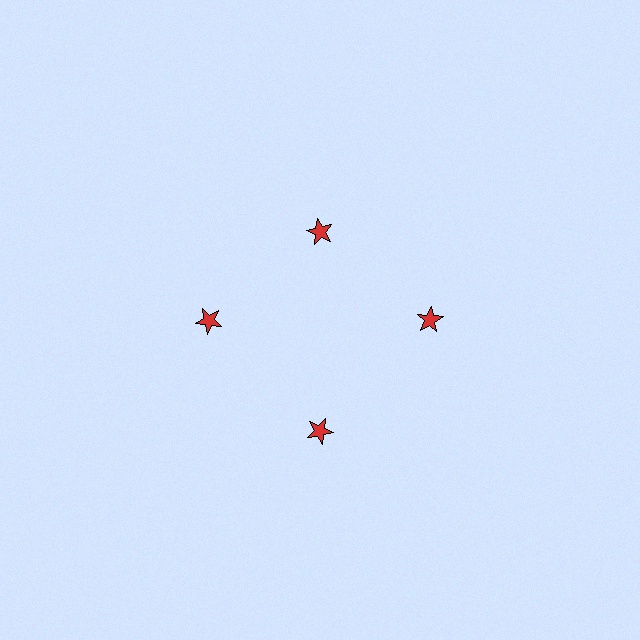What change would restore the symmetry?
The symmetry would be restored by moving it outward, back onto the ring so that all 4 stars sit at equal angles and equal distance from the center.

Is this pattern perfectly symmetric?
No. The 4 red stars are arranged in a ring, but one element near the 12 o'clock position is pulled inward toward the center, breaking the 4-fold rotational symmetry.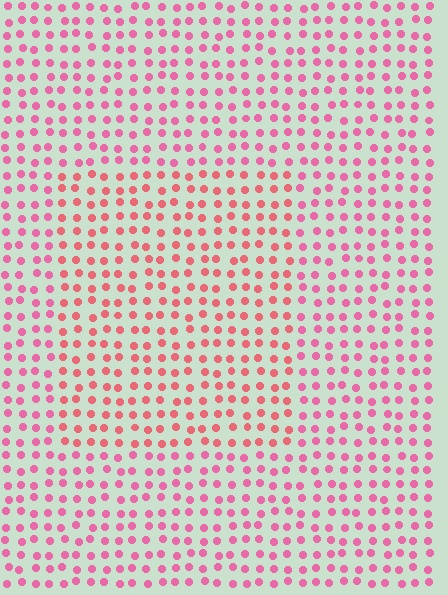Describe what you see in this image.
The image is filled with small pink elements in a uniform arrangement. A rectangle-shaped region is visible where the elements are tinted to a slightly different hue, forming a subtle color boundary.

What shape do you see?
I see a rectangle.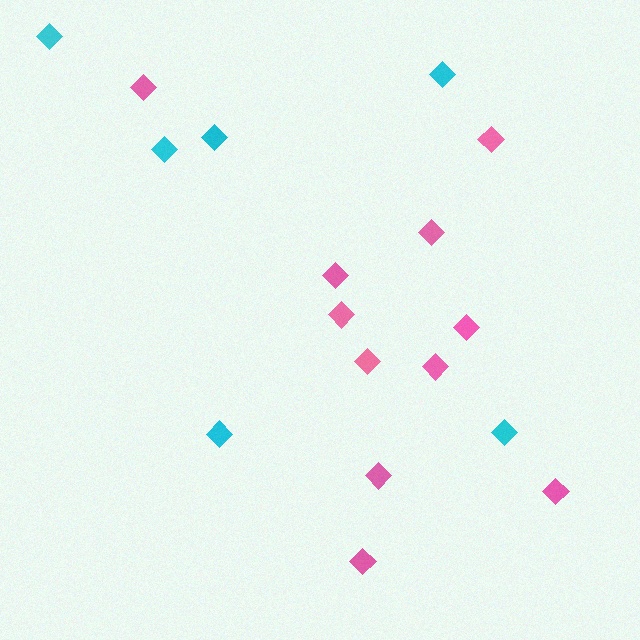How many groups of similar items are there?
There are 2 groups: one group of cyan diamonds (6) and one group of pink diamonds (11).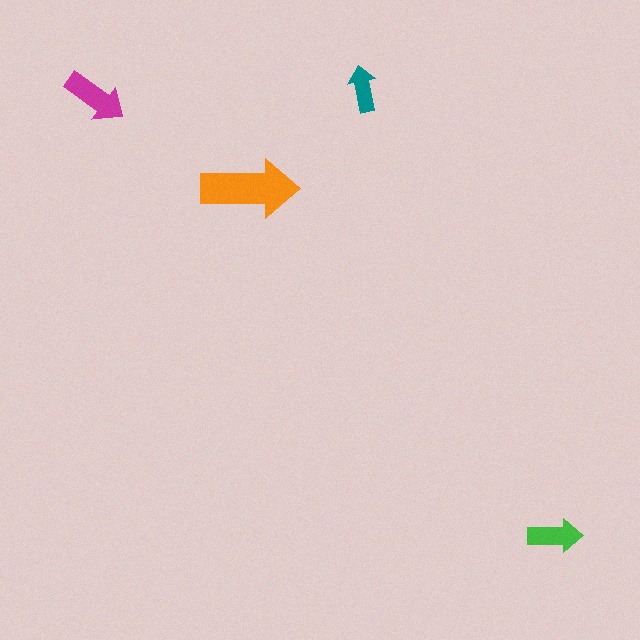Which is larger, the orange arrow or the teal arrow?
The orange one.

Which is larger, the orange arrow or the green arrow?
The orange one.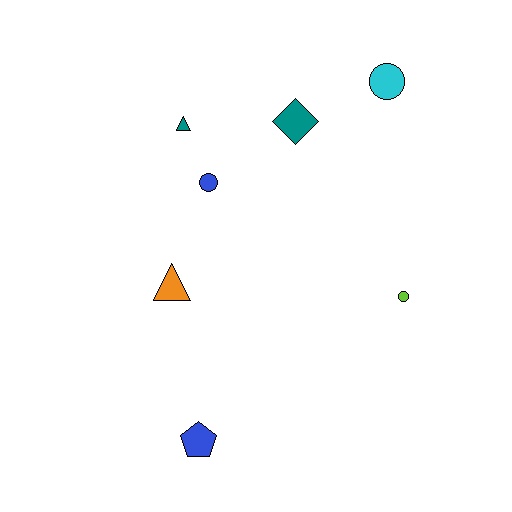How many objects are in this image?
There are 7 objects.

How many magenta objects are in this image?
There are no magenta objects.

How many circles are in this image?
There are 3 circles.